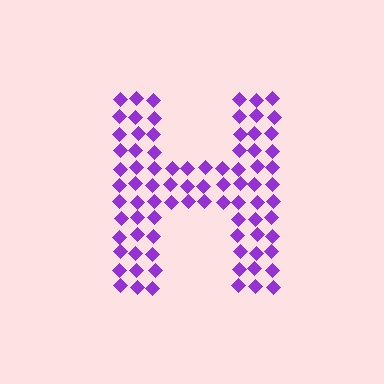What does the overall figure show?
The overall figure shows the letter H.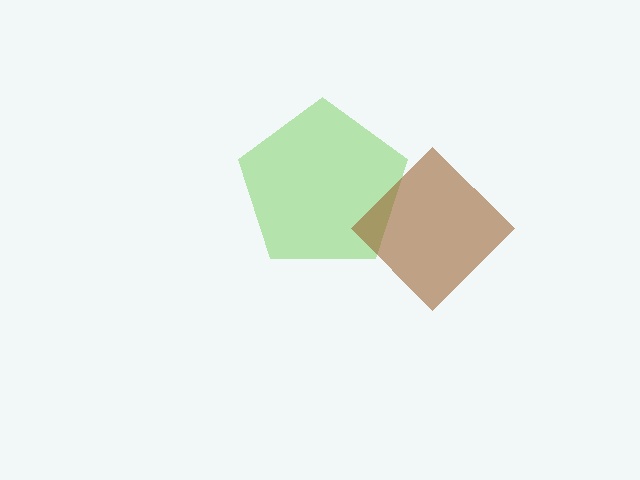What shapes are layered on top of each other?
The layered shapes are: a lime pentagon, a brown diamond.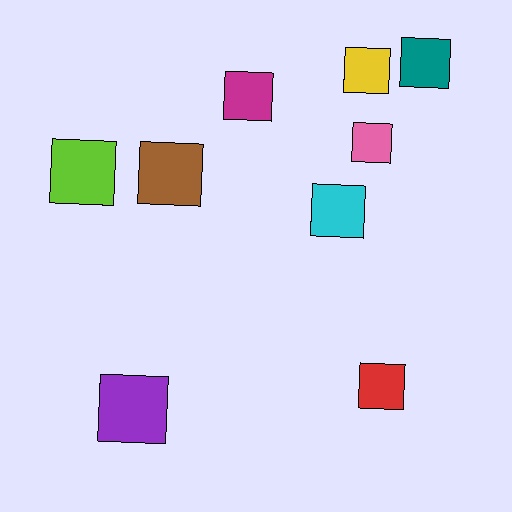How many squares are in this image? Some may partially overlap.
There are 9 squares.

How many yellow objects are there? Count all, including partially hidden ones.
There is 1 yellow object.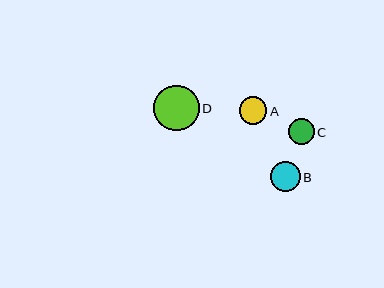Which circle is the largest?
Circle D is the largest with a size of approximately 46 pixels.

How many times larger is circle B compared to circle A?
Circle B is approximately 1.1 times the size of circle A.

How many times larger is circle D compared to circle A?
Circle D is approximately 1.7 times the size of circle A.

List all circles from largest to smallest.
From largest to smallest: D, B, A, C.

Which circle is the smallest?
Circle C is the smallest with a size of approximately 25 pixels.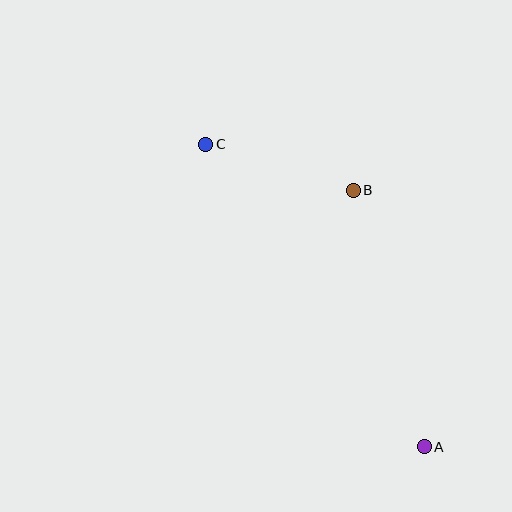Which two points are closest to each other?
Points B and C are closest to each other.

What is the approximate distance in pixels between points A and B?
The distance between A and B is approximately 266 pixels.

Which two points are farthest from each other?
Points A and C are farthest from each other.